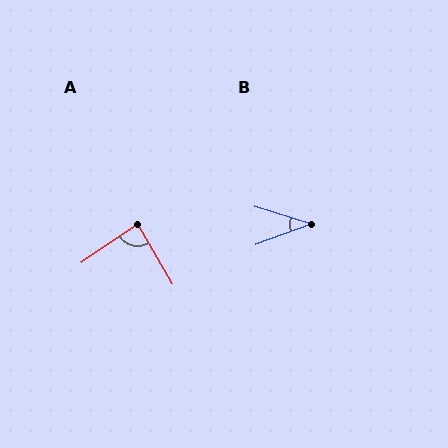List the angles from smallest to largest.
B (38°), A (86°).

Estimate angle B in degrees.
Approximately 38 degrees.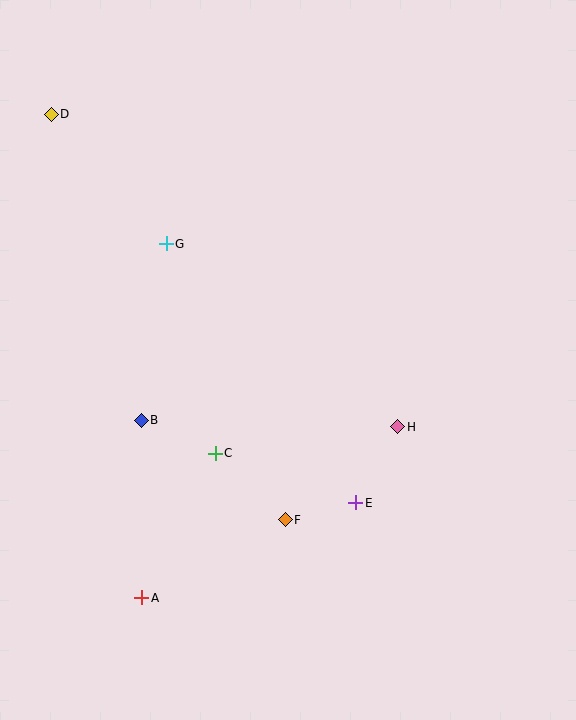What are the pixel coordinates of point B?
Point B is at (141, 420).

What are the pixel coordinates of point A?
Point A is at (142, 598).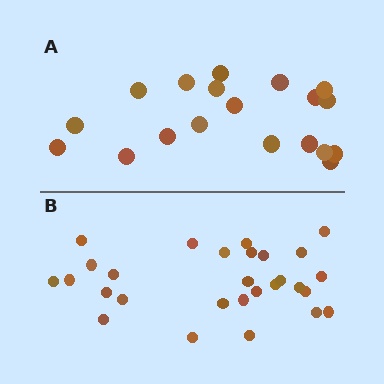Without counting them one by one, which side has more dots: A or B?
Region B (the bottom region) has more dots.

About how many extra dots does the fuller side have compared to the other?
Region B has roughly 8 or so more dots than region A.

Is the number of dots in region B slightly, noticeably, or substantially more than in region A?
Region B has substantially more. The ratio is roughly 1.5 to 1.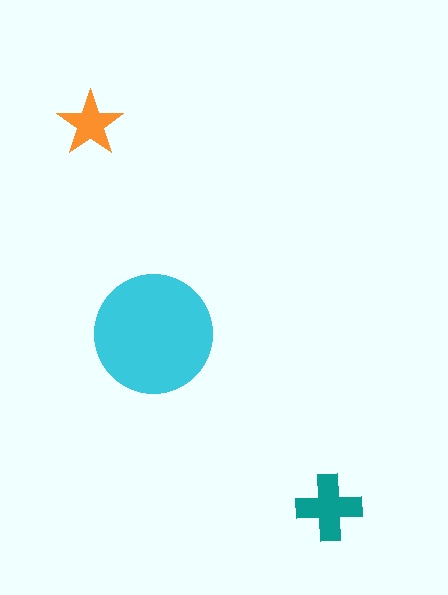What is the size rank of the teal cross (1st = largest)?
2nd.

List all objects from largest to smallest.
The cyan circle, the teal cross, the orange star.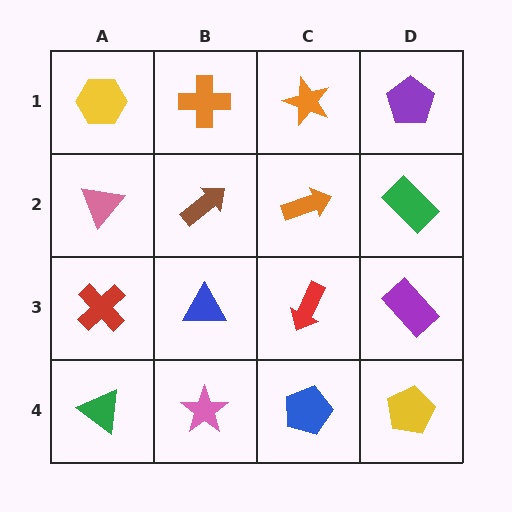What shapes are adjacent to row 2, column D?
A purple pentagon (row 1, column D), a purple rectangle (row 3, column D), an orange arrow (row 2, column C).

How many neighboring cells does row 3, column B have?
4.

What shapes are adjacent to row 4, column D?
A purple rectangle (row 3, column D), a blue pentagon (row 4, column C).